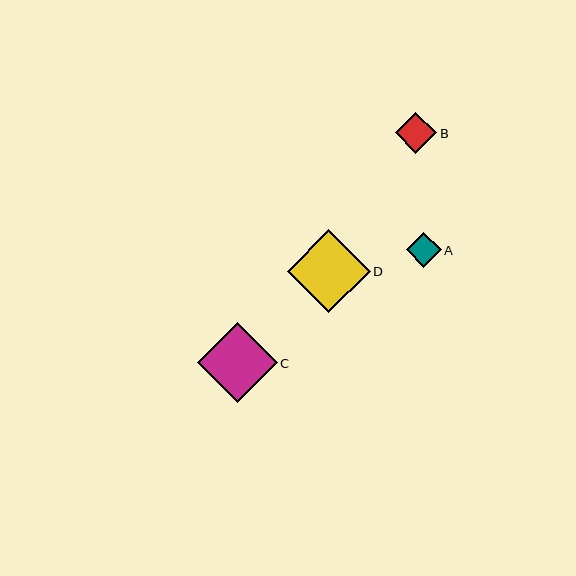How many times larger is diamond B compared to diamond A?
Diamond B is approximately 1.2 times the size of diamond A.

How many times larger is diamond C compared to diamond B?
Diamond C is approximately 1.9 times the size of diamond B.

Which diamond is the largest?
Diamond D is the largest with a size of approximately 83 pixels.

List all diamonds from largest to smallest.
From largest to smallest: D, C, B, A.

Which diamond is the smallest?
Diamond A is the smallest with a size of approximately 35 pixels.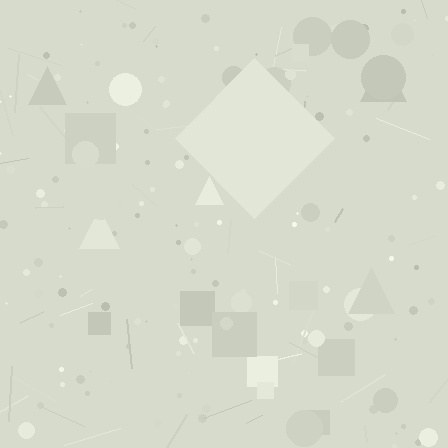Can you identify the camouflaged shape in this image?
The camouflaged shape is a diamond.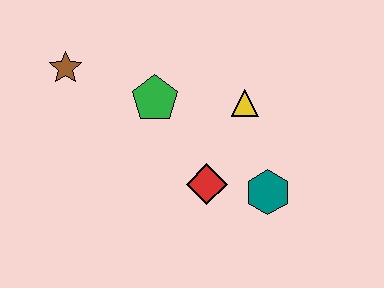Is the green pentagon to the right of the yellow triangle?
No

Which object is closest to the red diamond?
The teal hexagon is closest to the red diamond.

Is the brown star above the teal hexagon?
Yes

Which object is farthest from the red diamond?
The brown star is farthest from the red diamond.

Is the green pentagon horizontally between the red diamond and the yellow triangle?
No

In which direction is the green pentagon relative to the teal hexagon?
The green pentagon is to the left of the teal hexagon.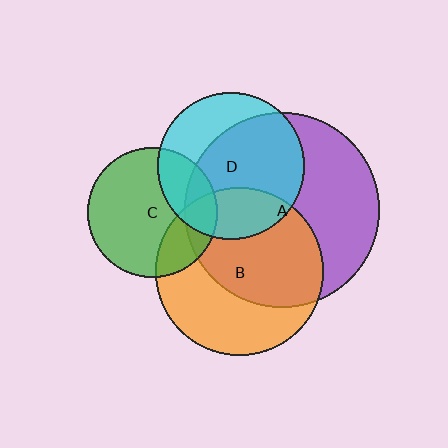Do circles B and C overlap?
Yes.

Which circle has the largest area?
Circle A (purple).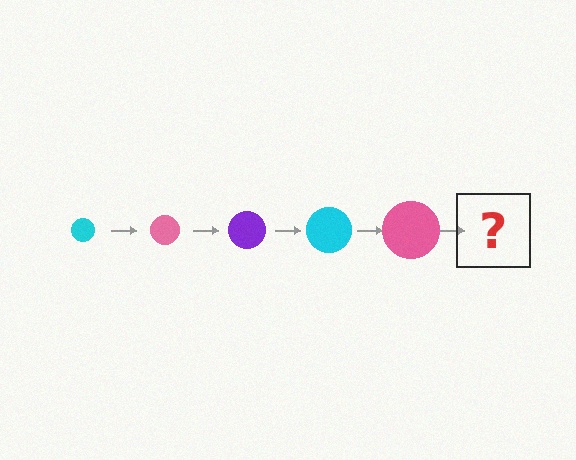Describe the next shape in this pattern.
It should be a purple circle, larger than the previous one.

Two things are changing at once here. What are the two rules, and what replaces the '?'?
The two rules are that the circle grows larger each step and the color cycles through cyan, pink, and purple. The '?' should be a purple circle, larger than the previous one.